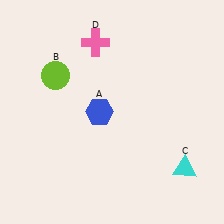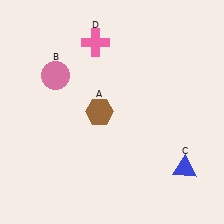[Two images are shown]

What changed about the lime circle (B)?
In Image 1, B is lime. In Image 2, it changed to pink.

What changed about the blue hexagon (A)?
In Image 1, A is blue. In Image 2, it changed to brown.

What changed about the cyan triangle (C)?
In Image 1, C is cyan. In Image 2, it changed to blue.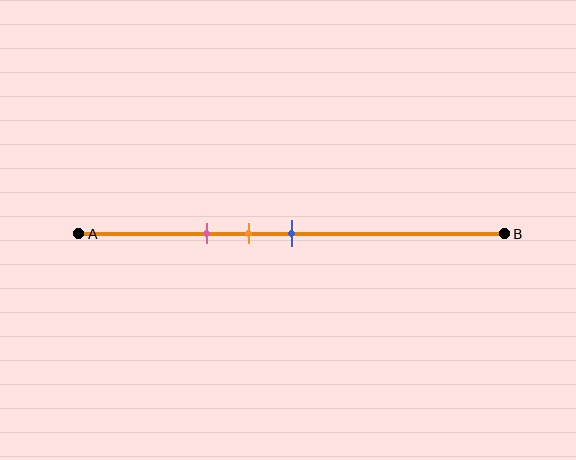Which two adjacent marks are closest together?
The orange and blue marks are the closest adjacent pair.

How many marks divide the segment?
There are 3 marks dividing the segment.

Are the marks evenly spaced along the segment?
Yes, the marks are approximately evenly spaced.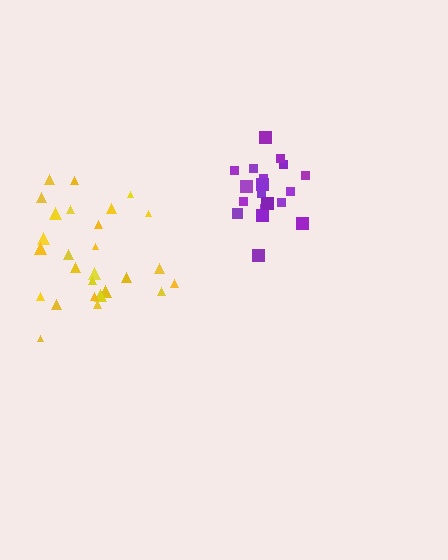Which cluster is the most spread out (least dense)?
Yellow.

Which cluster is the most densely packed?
Purple.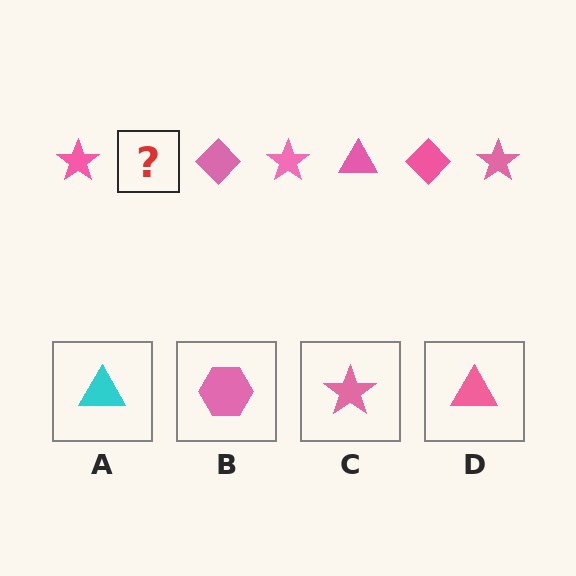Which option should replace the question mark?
Option D.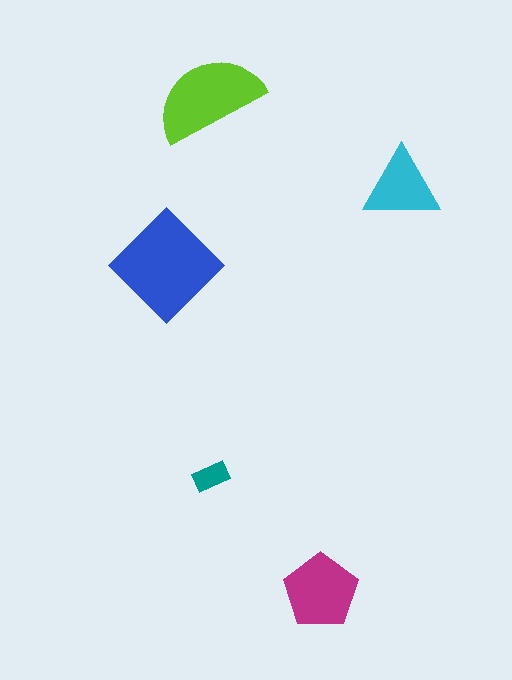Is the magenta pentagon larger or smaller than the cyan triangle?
Larger.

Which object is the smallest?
The teal rectangle.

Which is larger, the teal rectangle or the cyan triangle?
The cyan triangle.